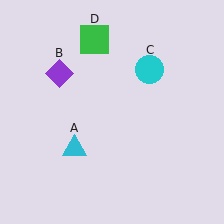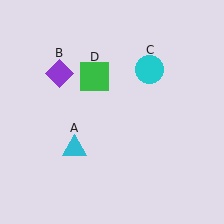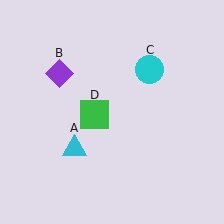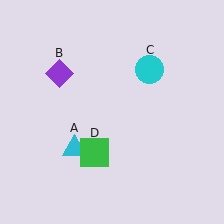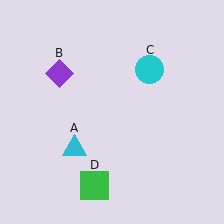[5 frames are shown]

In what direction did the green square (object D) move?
The green square (object D) moved down.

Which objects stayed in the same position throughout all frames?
Cyan triangle (object A) and purple diamond (object B) and cyan circle (object C) remained stationary.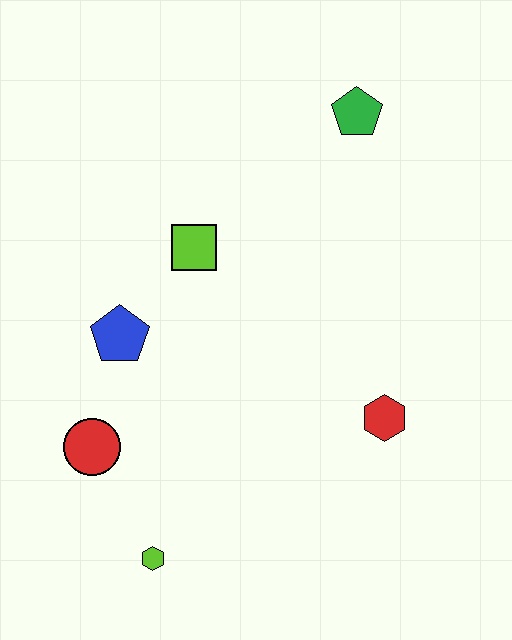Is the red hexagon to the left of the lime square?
No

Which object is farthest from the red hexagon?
The green pentagon is farthest from the red hexagon.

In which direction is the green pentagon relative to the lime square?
The green pentagon is to the right of the lime square.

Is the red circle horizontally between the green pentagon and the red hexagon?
No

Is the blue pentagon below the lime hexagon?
No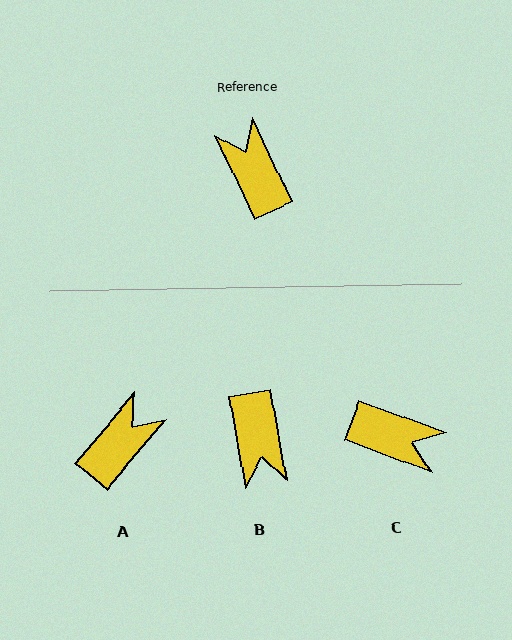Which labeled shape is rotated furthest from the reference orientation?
B, about 165 degrees away.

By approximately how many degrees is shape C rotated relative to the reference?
Approximately 135 degrees clockwise.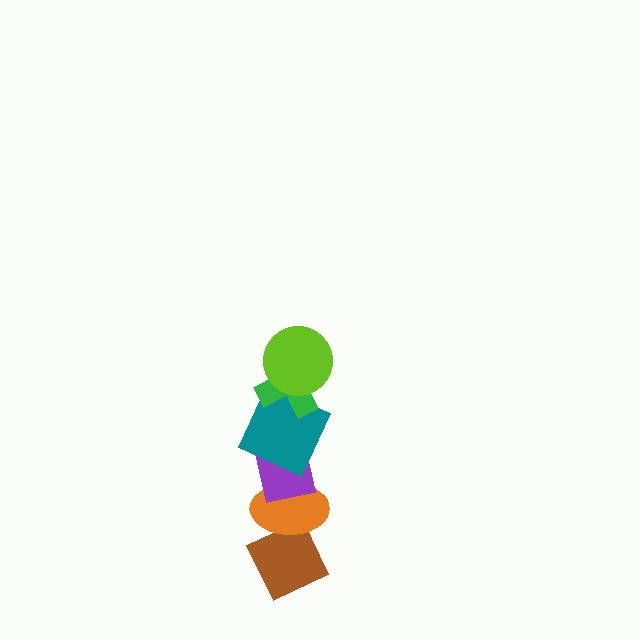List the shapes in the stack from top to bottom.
From top to bottom: the lime circle, the green cross, the teal square, the purple square, the orange ellipse, the brown diamond.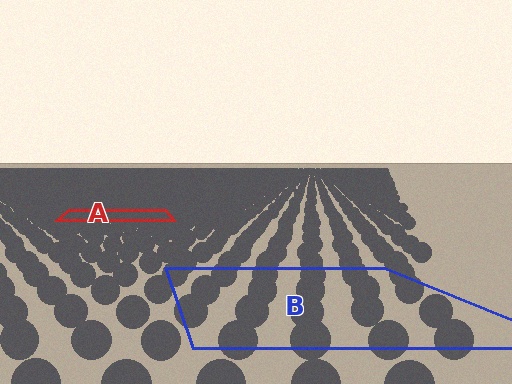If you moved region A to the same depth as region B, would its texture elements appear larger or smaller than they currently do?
They would appear larger. At a closer depth, the same texture elements are projected at a bigger on-screen size.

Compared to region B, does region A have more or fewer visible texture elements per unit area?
Region A has more texture elements per unit area — they are packed more densely because it is farther away.